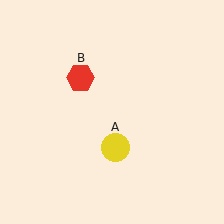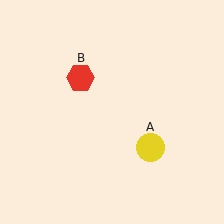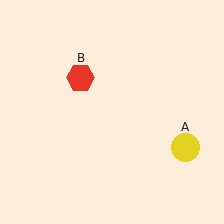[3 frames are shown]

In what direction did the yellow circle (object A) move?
The yellow circle (object A) moved right.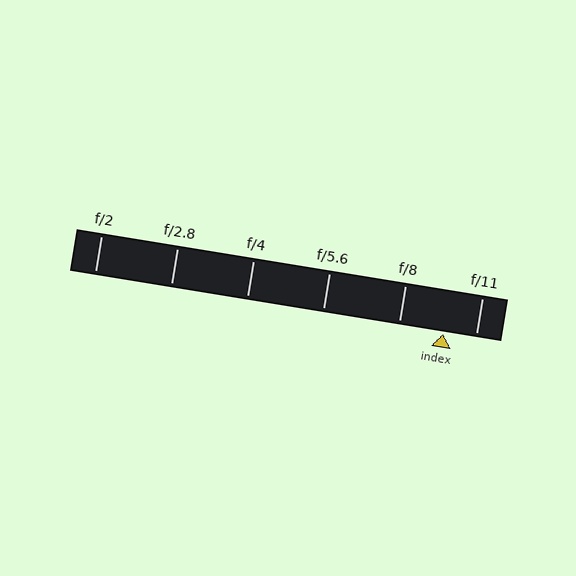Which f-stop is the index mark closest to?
The index mark is closest to f/11.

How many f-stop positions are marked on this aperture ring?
There are 6 f-stop positions marked.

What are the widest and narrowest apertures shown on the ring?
The widest aperture shown is f/2 and the narrowest is f/11.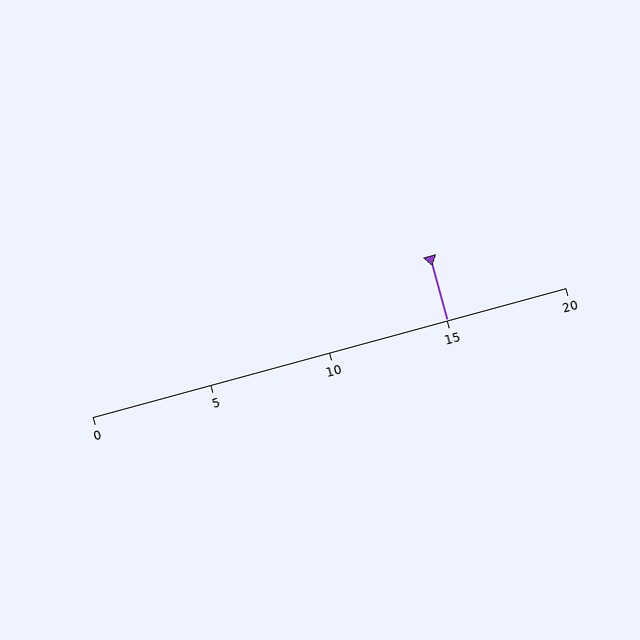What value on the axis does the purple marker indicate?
The marker indicates approximately 15.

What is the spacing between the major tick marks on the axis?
The major ticks are spaced 5 apart.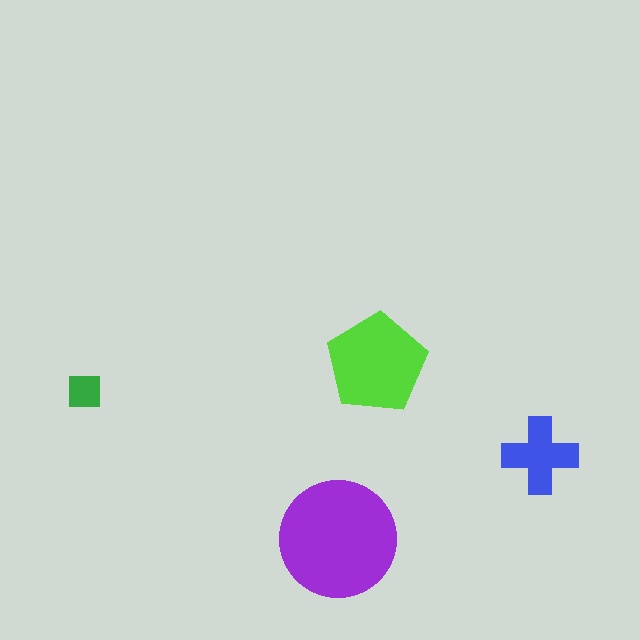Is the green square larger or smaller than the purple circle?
Smaller.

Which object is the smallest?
The green square.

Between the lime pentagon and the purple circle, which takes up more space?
The purple circle.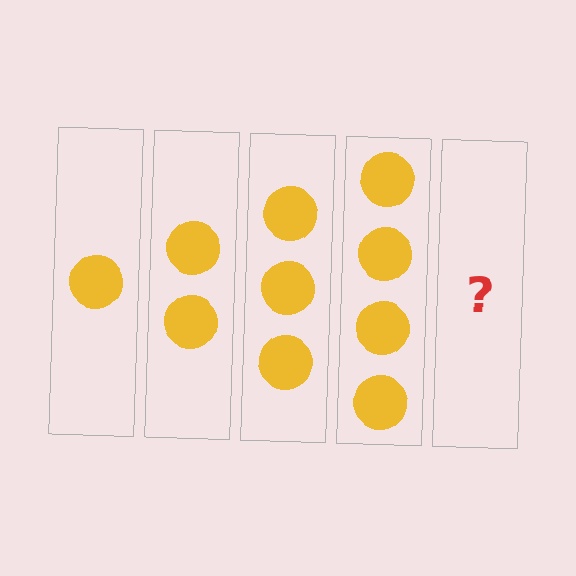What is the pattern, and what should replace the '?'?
The pattern is that each step adds one more circle. The '?' should be 5 circles.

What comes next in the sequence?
The next element should be 5 circles.